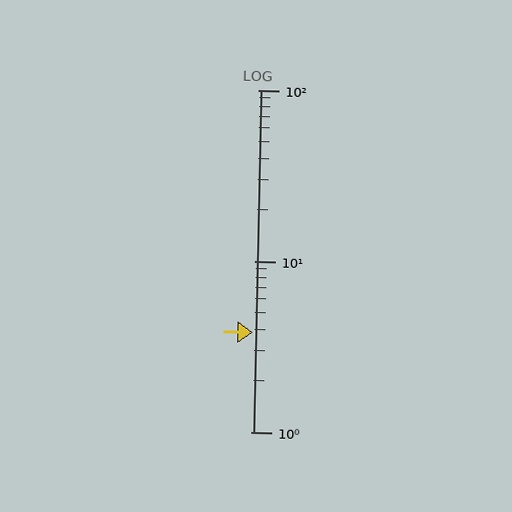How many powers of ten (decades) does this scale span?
The scale spans 2 decades, from 1 to 100.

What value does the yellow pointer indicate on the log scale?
The pointer indicates approximately 3.8.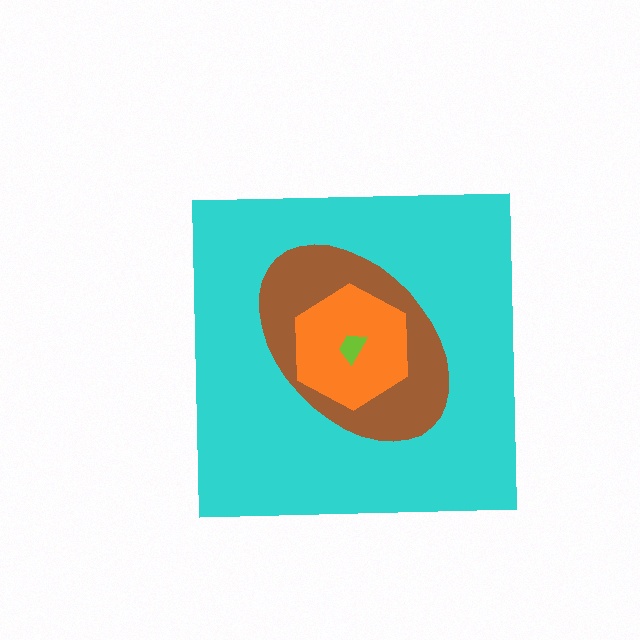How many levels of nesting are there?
4.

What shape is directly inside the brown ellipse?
The orange hexagon.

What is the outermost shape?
The cyan square.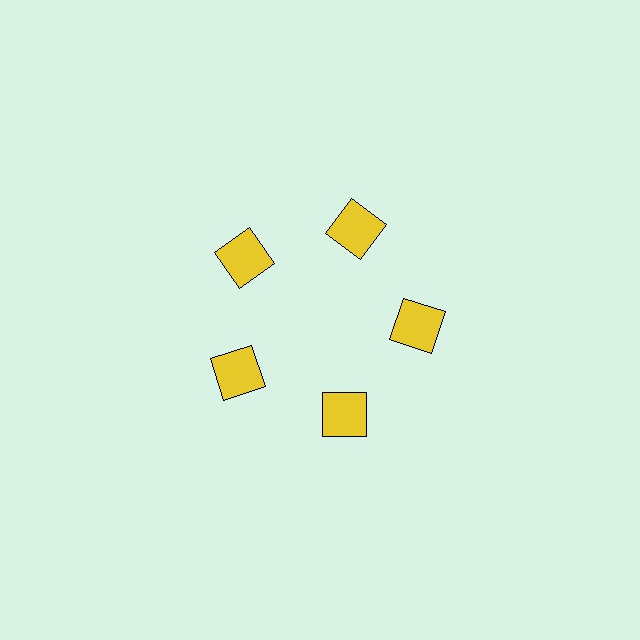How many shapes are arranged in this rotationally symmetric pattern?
There are 5 shapes, arranged in 5 groups of 1.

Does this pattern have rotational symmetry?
Yes, this pattern has 5-fold rotational symmetry. It looks the same after rotating 72 degrees around the center.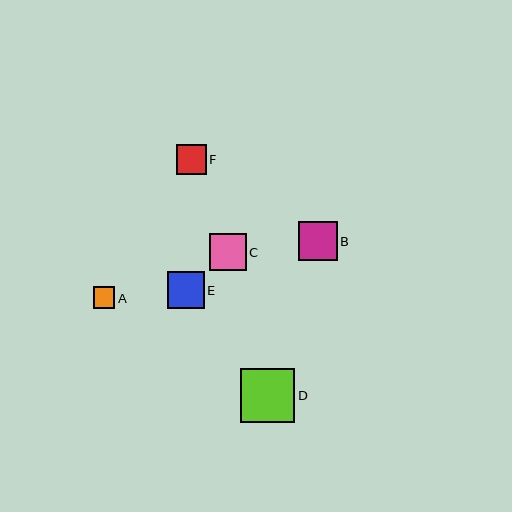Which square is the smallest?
Square A is the smallest with a size of approximately 21 pixels.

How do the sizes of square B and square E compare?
Square B and square E are approximately the same size.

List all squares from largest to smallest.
From largest to smallest: D, B, E, C, F, A.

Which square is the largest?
Square D is the largest with a size of approximately 54 pixels.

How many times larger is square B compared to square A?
Square B is approximately 1.8 times the size of square A.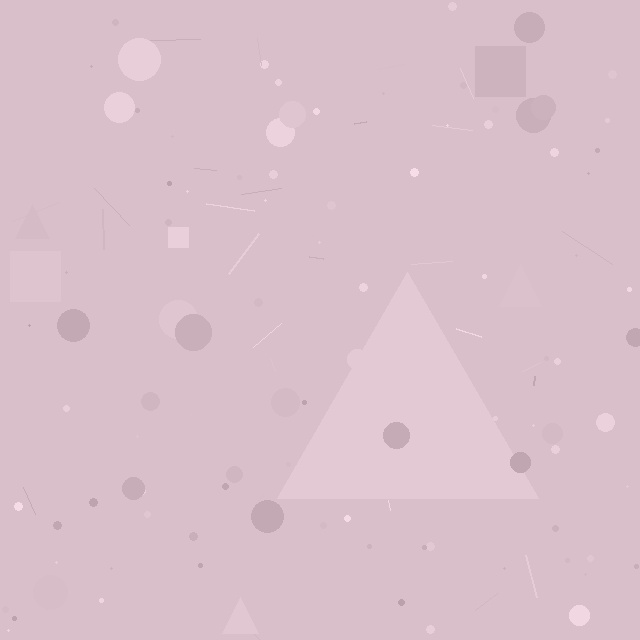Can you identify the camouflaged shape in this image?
The camouflaged shape is a triangle.